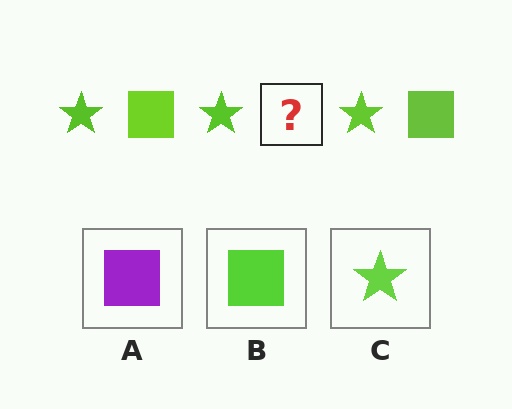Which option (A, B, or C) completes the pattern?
B.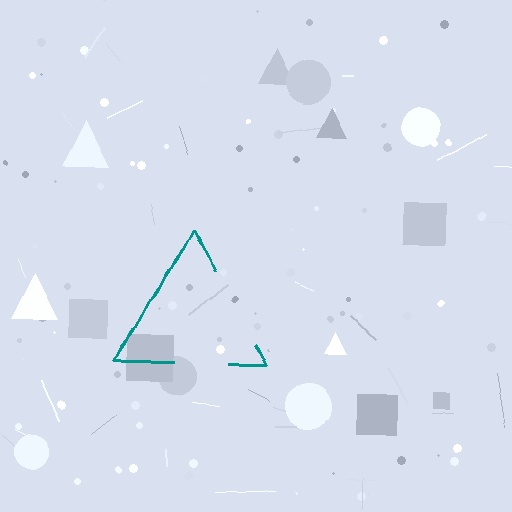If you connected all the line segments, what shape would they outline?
They would outline a triangle.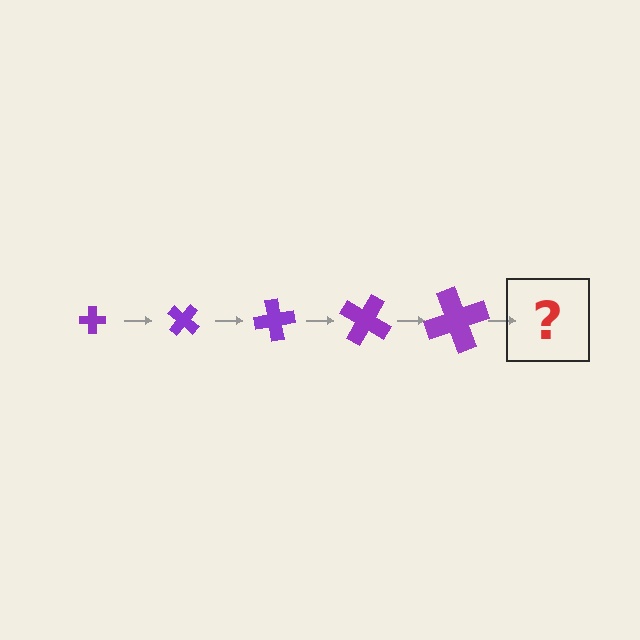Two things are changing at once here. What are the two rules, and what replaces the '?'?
The two rules are that the cross grows larger each step and it rotates 40 degrees each step. The '?' should be a cross, larger than the previous one and rotated 200 degrees from the start.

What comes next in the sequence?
The next element should be a cross, larger than the previous one and rotated 200 degrees from the start.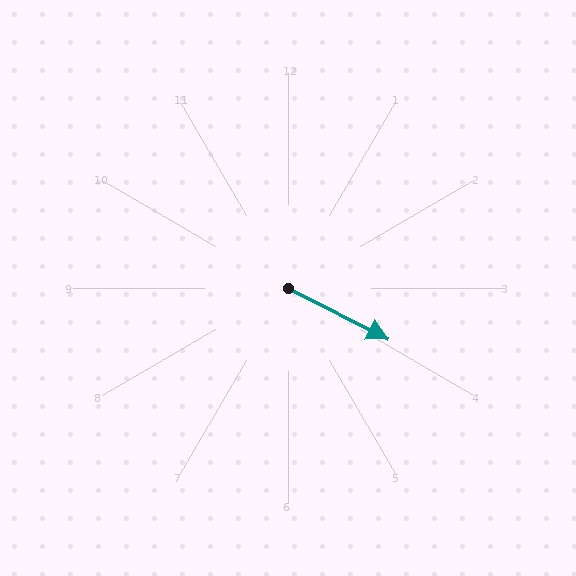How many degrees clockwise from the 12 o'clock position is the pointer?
Approximately 117 degrees.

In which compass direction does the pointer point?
Southeast.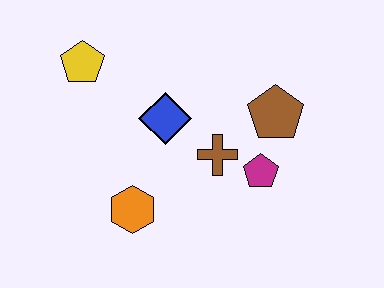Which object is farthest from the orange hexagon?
The brown pentagon is farthest from the orange hexagon.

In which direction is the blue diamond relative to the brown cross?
The blue diamond is to the left of the brown cross.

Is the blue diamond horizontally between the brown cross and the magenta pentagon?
No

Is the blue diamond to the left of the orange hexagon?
No